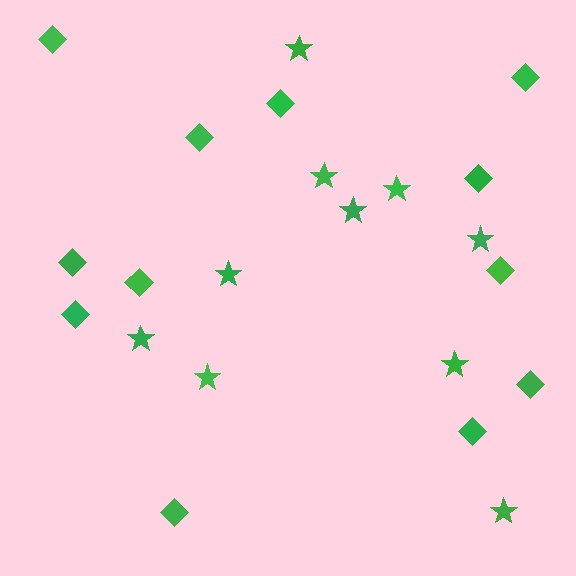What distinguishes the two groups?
There are 2 groups: one group of stars (10) and one group of diamonds (12).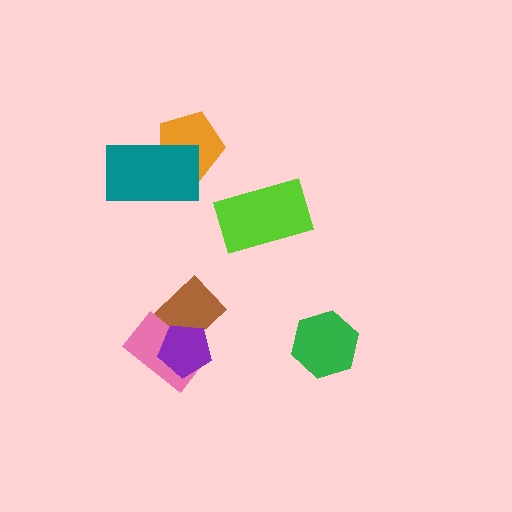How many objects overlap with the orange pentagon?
1 object overlaps with the orange pentagon.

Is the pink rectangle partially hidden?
Yes, it is partially covered by another shape.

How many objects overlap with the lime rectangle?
0 objects overlap with the lime rectangle.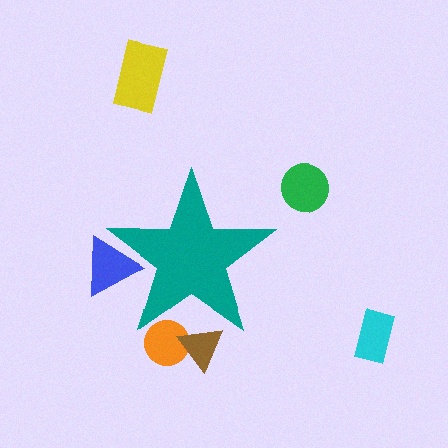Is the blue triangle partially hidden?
Yes, the blue triangle is partially hidden behind the teal star.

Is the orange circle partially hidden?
Yes, the orange circle is partially hidden behind the teal star.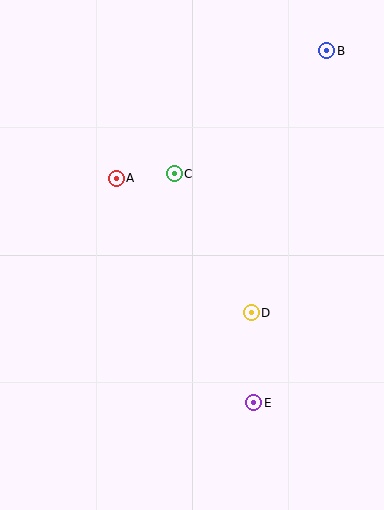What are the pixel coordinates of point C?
Point C is at (174, 174).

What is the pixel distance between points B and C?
The distance between B and C is 196 pixels.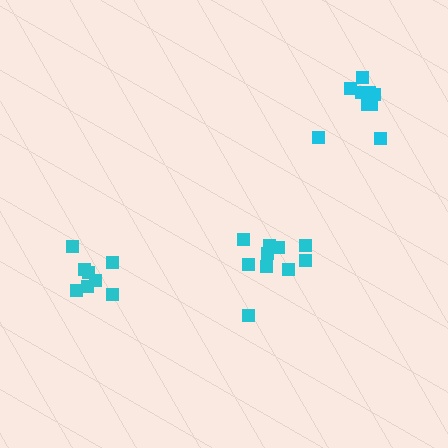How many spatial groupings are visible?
There are 3 spatial groupings.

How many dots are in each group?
Group 1: 10 dots, Group 2: 8 dots, Group 3: 9 dots (27 total).